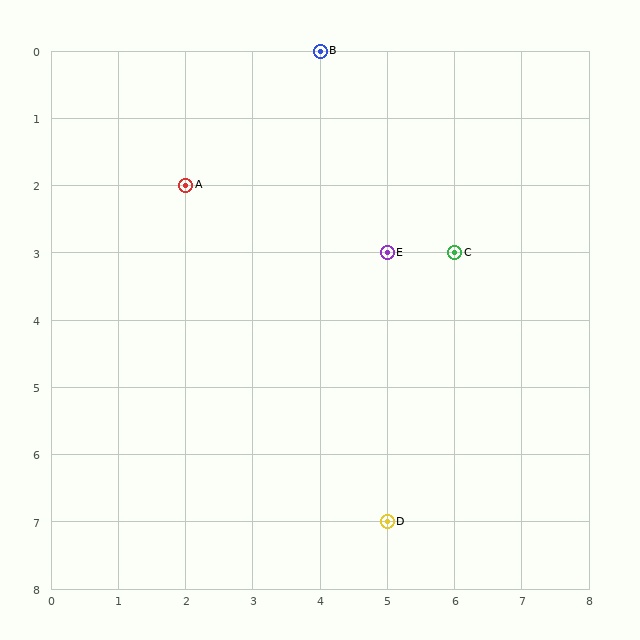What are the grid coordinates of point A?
Point A is at grid coordinates (2, 2).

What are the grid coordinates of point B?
Point B is at grid coordinates (4, 0).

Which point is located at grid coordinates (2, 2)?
Point A is at (2, 2).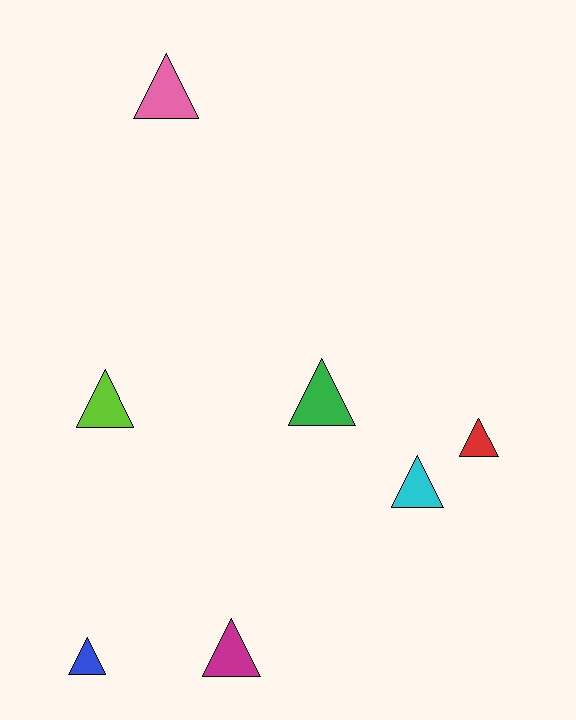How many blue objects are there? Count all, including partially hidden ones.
There is 1 blue object.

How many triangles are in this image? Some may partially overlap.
There are 7 triangles.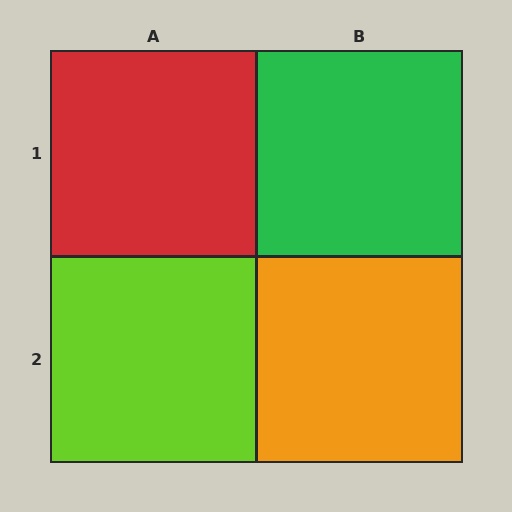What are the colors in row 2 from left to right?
Lime, orange.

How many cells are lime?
1 cell is lime.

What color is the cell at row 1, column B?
Green.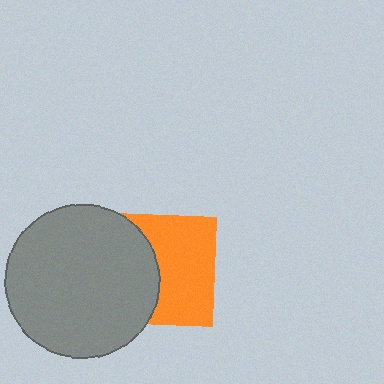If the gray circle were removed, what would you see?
You would see the complete orange square.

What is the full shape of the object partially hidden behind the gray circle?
The partially hidden object is an orange square.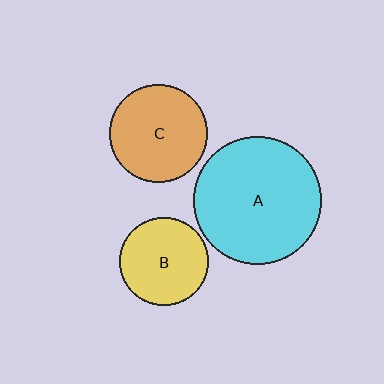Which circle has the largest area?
Circle A (cyan).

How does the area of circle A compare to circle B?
Approximately 2.1 times.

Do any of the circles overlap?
No, none of the circles overlap.